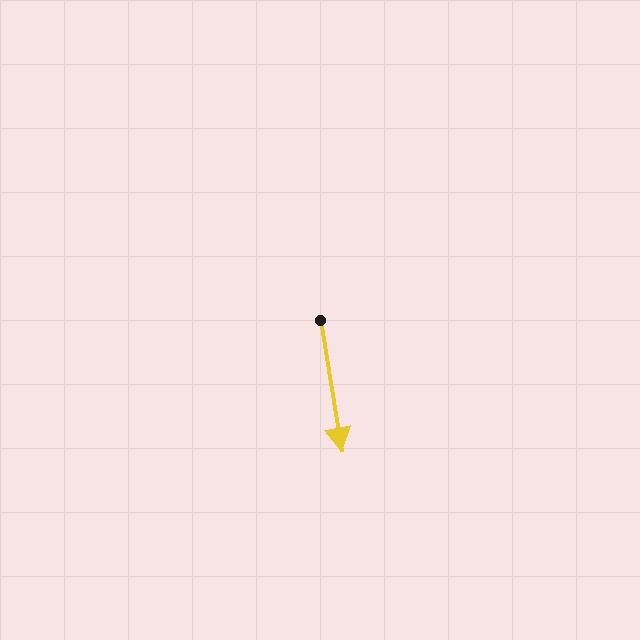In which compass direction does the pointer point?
South.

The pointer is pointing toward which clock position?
Roughly 6 o'clock.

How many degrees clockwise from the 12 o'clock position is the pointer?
Approximately 171 degrees.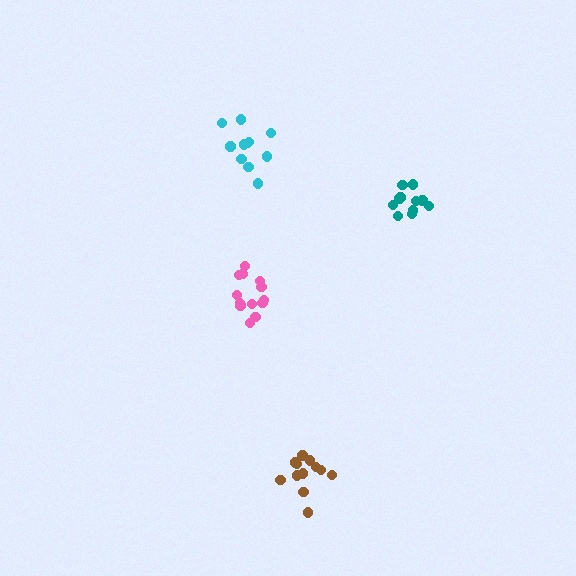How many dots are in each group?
Group 1: 11 dots, Group 2: 12 dots, Group 3: 13 dots, Group 4: 11 dots (47 total).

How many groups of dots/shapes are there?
There are 4 groups.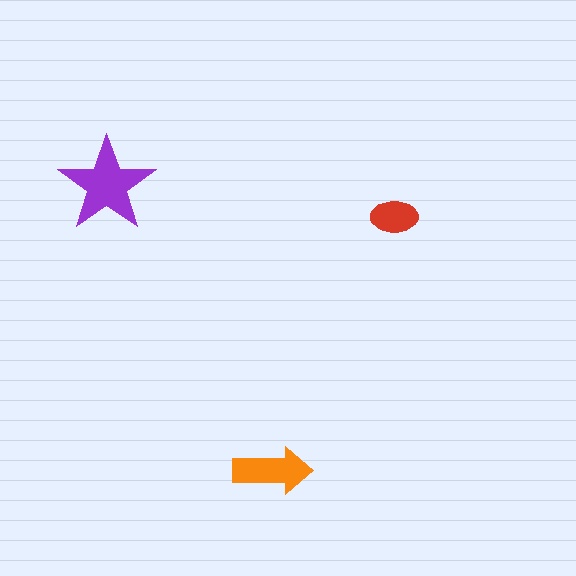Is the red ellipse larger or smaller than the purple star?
Smaller.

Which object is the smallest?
The red ellipse.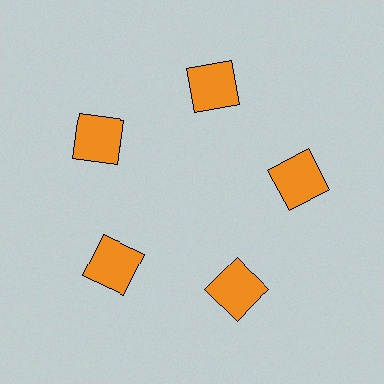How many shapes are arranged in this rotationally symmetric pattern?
There are 5 shapes, arranged in 5 groups of 1.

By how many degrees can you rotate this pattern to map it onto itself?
The pattern maps onto itself every 72 degrees of rotation.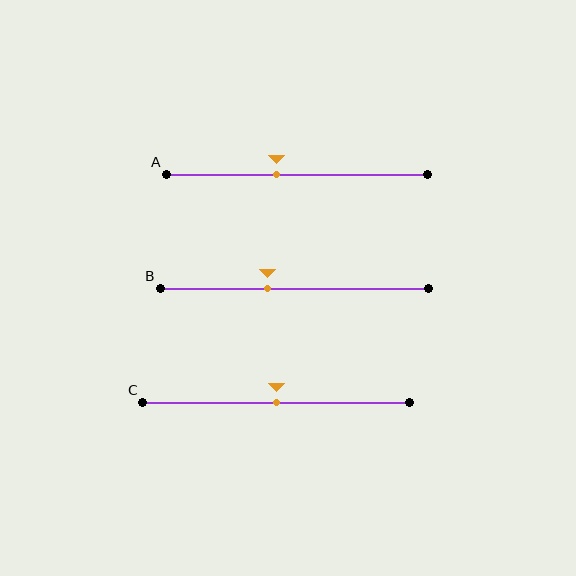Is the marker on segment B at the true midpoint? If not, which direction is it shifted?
No, the marker on segment B is shifted to the left by about 10% of the segment length.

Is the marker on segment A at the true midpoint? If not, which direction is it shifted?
No, the marker on segment A is shifted to the left by about 8% of the segment length.